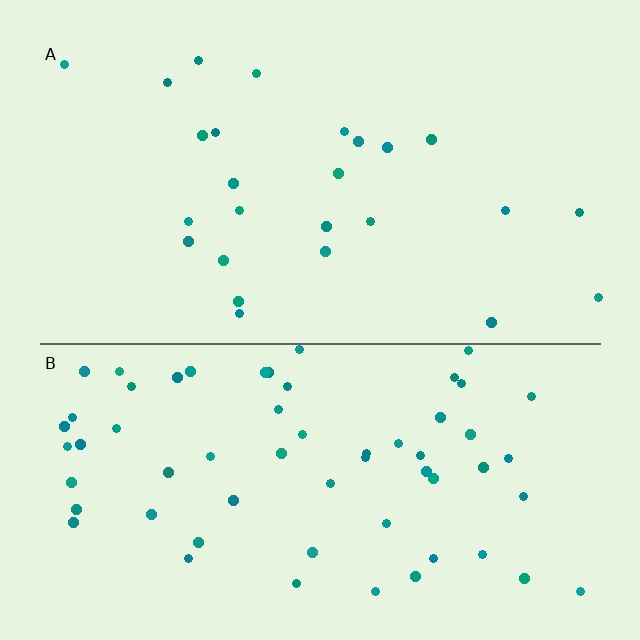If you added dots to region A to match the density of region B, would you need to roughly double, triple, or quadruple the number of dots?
Approximately double.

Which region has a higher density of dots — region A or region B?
B (the bottom).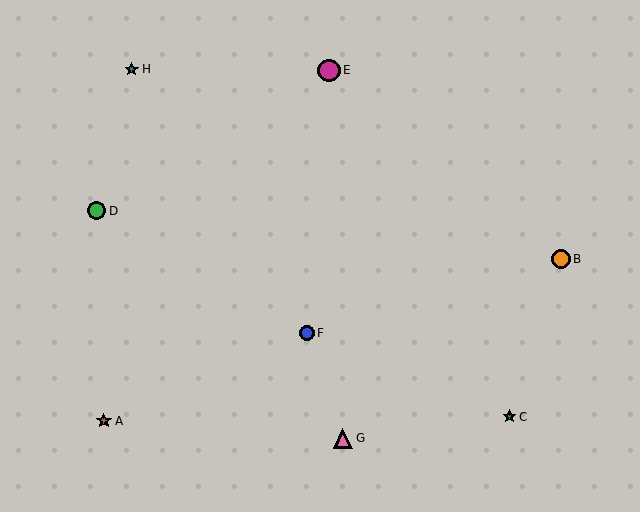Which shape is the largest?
The magenta circle (labeled E) is the largest.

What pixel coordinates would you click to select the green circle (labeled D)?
Click at (97, 211) to select the green circle D.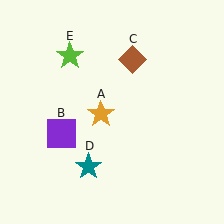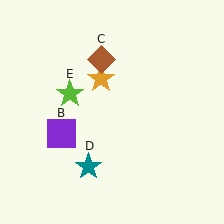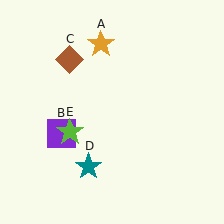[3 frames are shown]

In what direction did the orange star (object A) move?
The orange star (object A) moved up.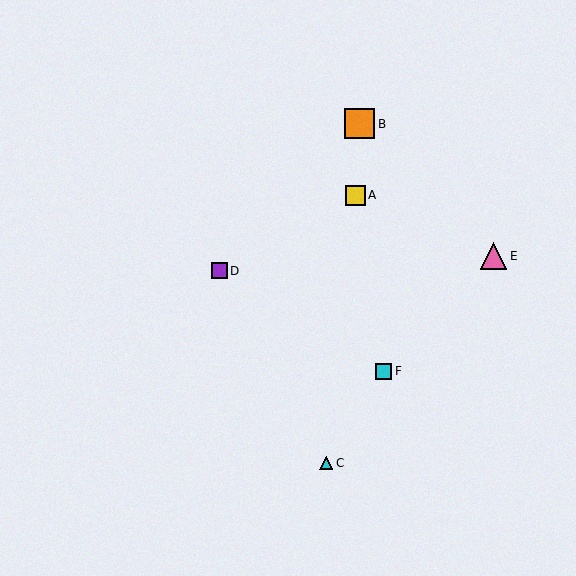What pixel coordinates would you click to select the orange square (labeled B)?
Click at (360, 124) to select the orange square B.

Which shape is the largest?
The orange square (labeled B) is the largest.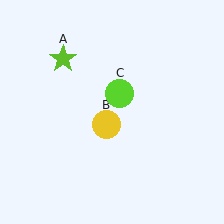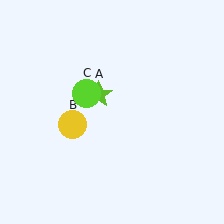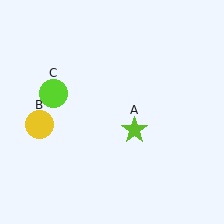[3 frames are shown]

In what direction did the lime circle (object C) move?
The lime circle (object C) moved left.